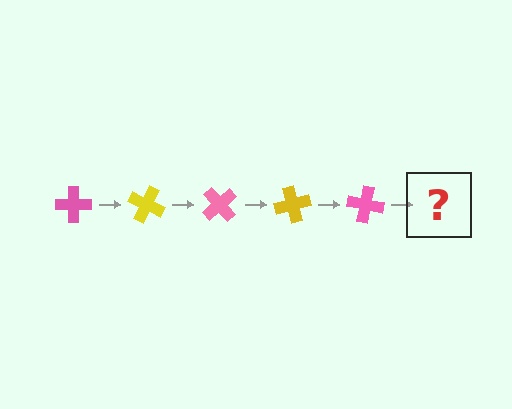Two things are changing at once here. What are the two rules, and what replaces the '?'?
The two rules are that it rotates 25 degrees each step and the color cycles through pink and yellow. The '?' should be a yellow cross, rotated 125 degrees from the start.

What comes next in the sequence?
The next element should be a yellow cross, rotated 125 degrees from the start.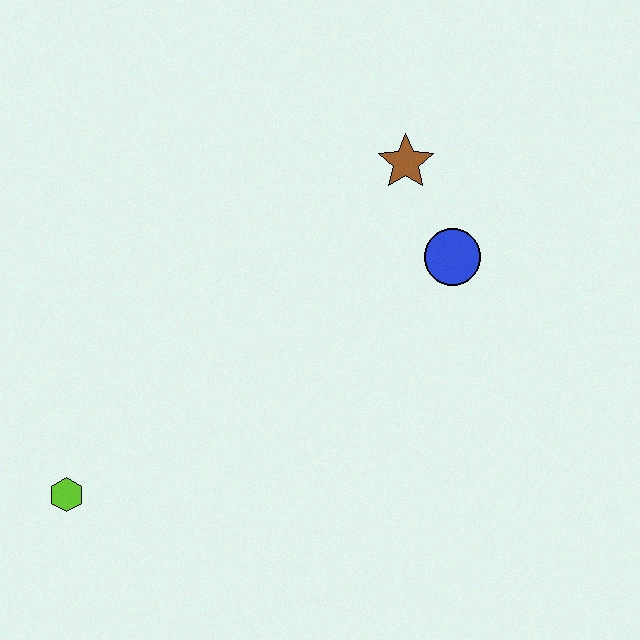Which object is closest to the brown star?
The blue circle is closest to the brown star.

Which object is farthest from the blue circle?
The lime hexagon is farthest from the blue circle.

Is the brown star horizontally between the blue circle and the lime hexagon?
Yes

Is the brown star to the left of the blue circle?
Yes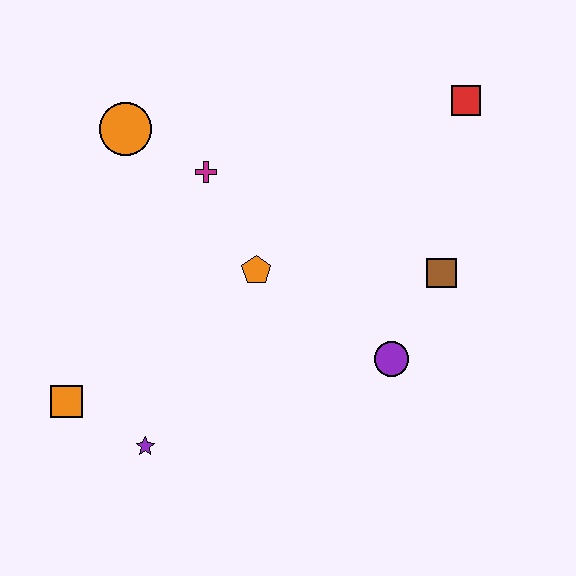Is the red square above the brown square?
Yes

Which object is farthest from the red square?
The orange square is farthest from the red square.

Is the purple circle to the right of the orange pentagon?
Yes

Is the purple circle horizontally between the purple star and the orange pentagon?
No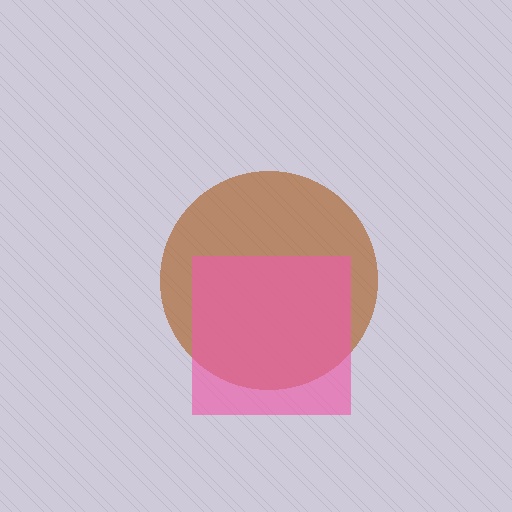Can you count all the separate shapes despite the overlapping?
Yes, there are 2 separate shapes.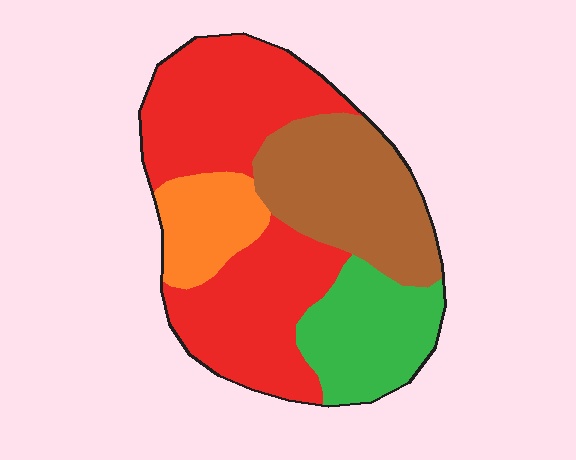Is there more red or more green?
Red.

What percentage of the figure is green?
Green covers roughly 20% of the figure.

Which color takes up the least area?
Orange, at roughly 10%.